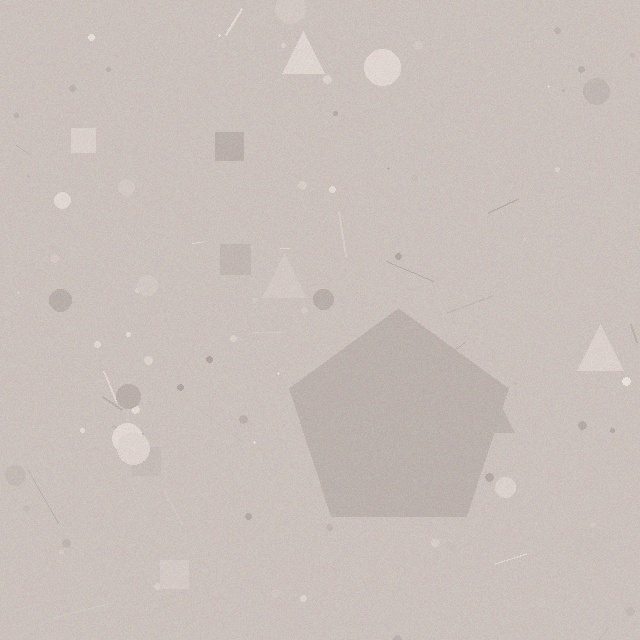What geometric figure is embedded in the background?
A pentagon is embedded in the background.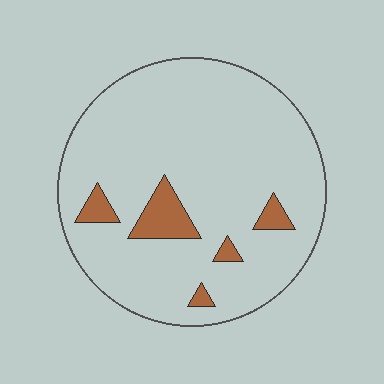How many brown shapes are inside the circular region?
5.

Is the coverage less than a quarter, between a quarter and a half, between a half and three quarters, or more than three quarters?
Less than a quarter.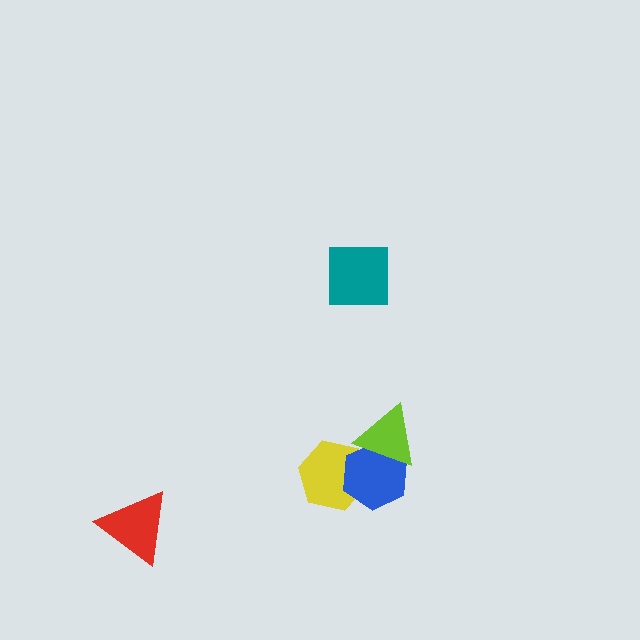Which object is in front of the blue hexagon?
The lime triangle is in front of the blue hexagon.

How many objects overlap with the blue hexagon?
2 objects overlap with the blue hexagon.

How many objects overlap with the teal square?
0 objects overlap with the teal square.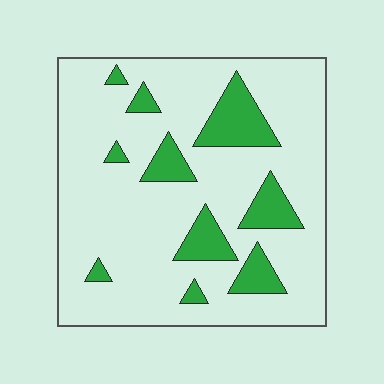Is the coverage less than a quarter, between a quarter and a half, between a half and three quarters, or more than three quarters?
Less than a quarter.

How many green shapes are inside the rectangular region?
10.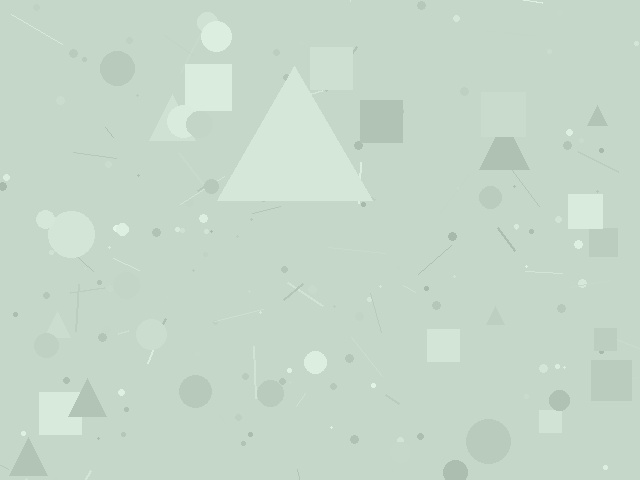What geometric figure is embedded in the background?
A triangle is embedded in the background.